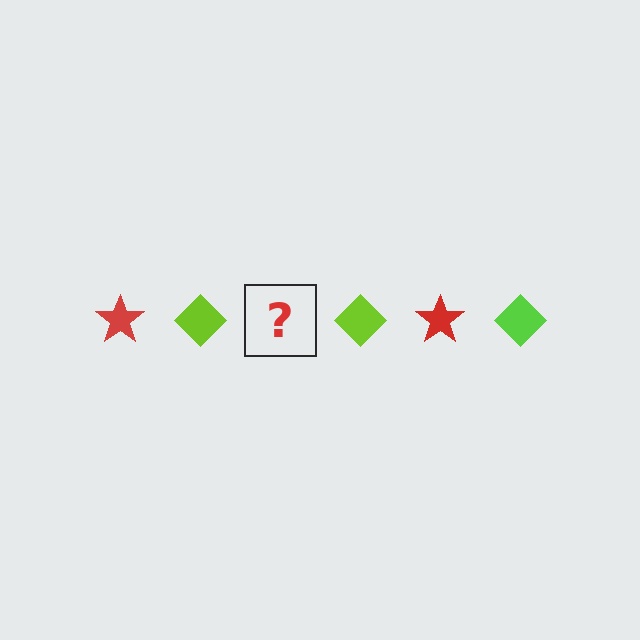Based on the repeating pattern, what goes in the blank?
The blank should be a red star.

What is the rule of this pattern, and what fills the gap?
The rule is that the pattern alternates between red star and lime diamond. The gap should be filled with a red star.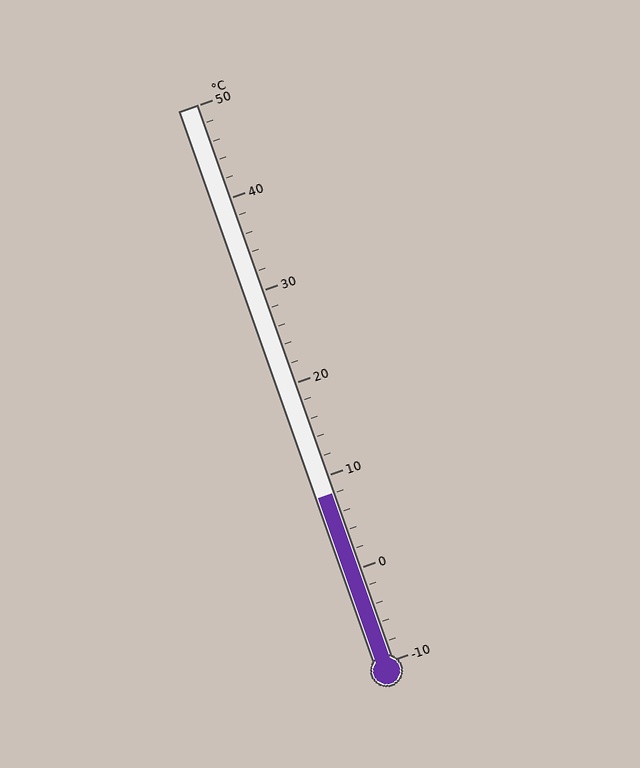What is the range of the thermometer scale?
The thermometer scale ranges from -10°C to 50°C.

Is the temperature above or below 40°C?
The temperature is below 40°C.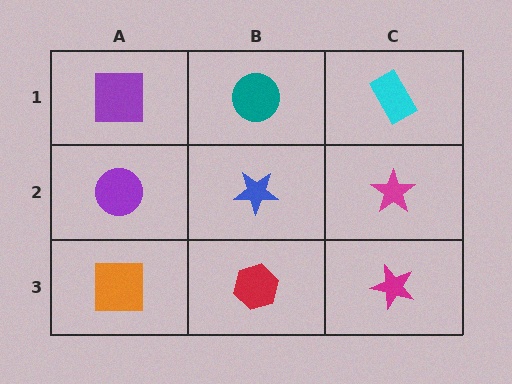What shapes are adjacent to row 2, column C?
A cyan rectangle (row 1, column C), a magenta star (row 3, column C), a blue star (row 2, column B).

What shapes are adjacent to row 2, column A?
A purple square (row 1, column A), an orange square (row 3, column A), a blue star (row 2, column B).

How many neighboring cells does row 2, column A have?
3.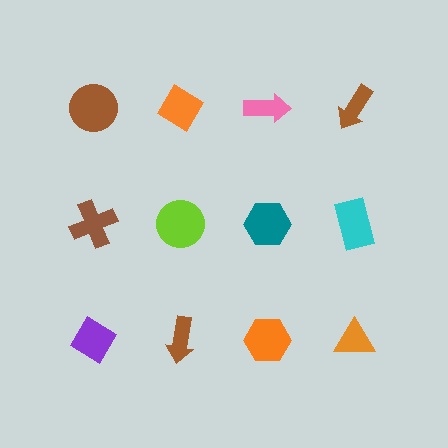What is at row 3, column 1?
A purple diamond.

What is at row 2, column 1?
A brown cross.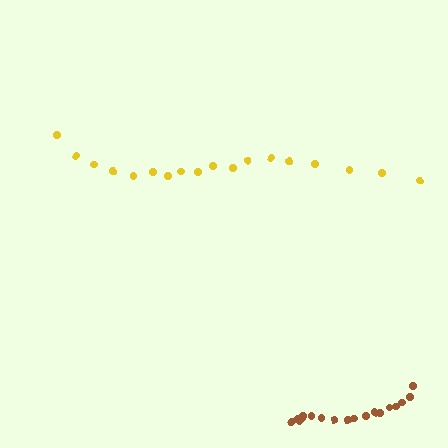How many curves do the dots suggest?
There are 2 distinct paths.